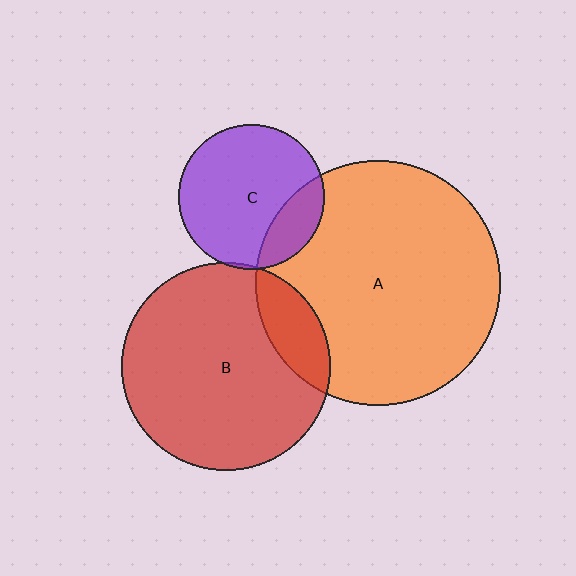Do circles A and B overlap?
Yes.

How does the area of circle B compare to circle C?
Approximately 2.0 times.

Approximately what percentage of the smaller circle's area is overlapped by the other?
Approximately 15%.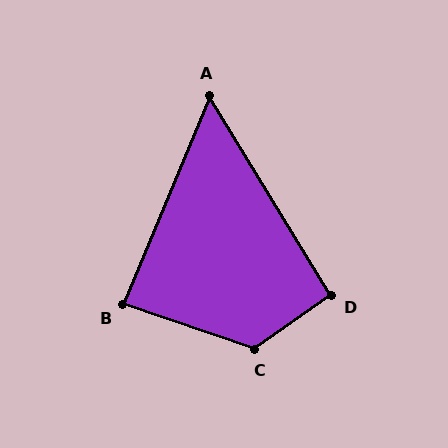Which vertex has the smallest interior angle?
A, at approximately 54 degrees.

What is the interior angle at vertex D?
Approximately 93 degrees (approximately right).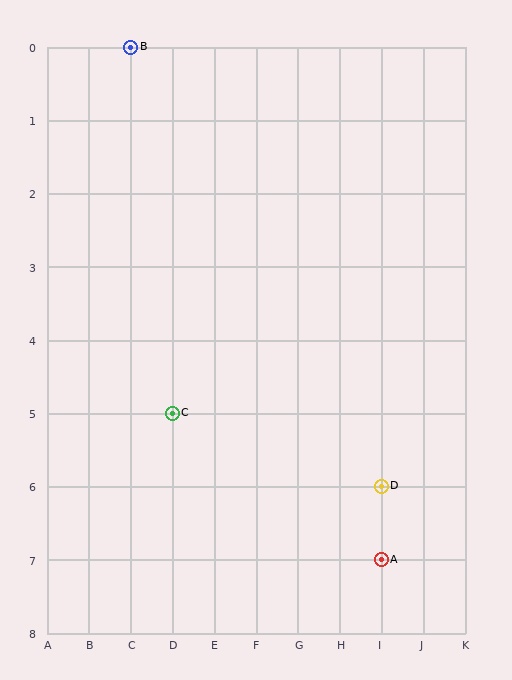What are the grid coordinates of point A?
Point A is at grid coordinates (I, 7).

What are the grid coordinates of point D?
Point D is at grid coordinates (I, 6).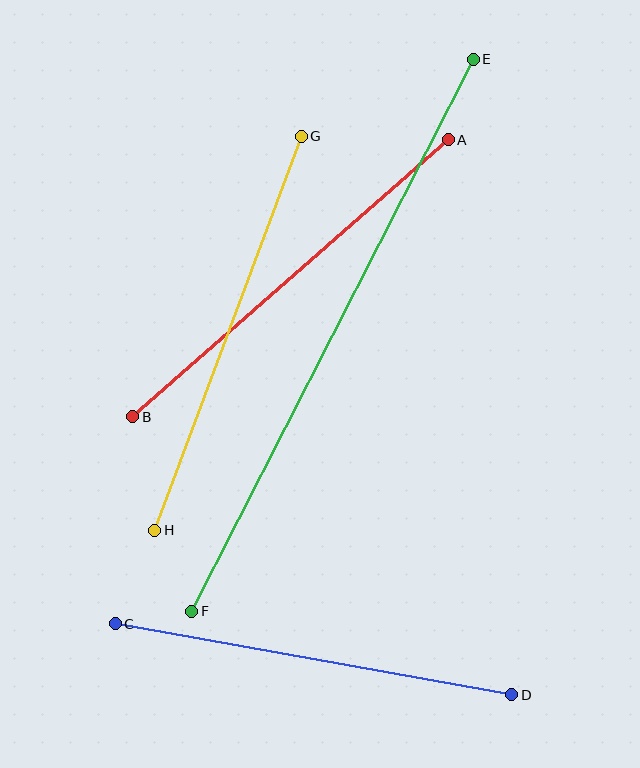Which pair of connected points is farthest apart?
Points E and F are farthest apart.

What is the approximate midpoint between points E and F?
The midpoint is at approximately (332, 335) pixels.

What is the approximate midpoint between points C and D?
The midpoint is at approximately (313, 659) pixels.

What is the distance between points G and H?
The distance is approximately 420 pixels.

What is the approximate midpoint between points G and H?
The midpoint is at approximately (228, 333) pixels.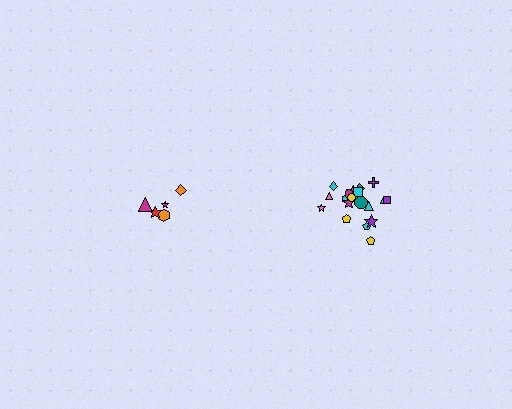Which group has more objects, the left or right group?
The right group.